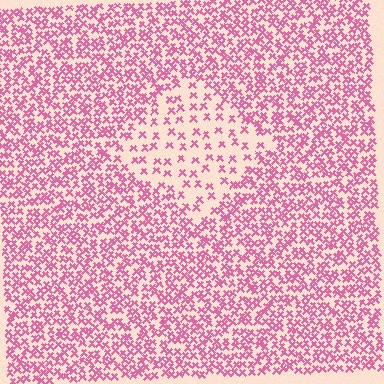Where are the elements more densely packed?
The elements are more densely packed outside the diamond boundary.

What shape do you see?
I see a diamond.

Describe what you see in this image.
The image contains small pink elements arranged at two different densities. A diamond-shaped region is visible where the elements are less densely packed than the surrounding area.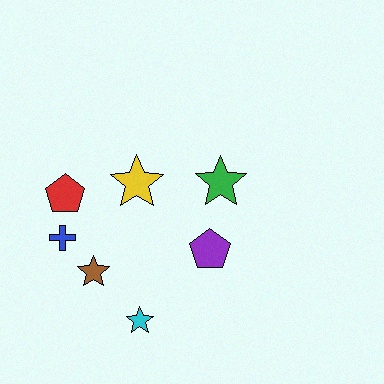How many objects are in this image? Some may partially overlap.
There are 7 objects.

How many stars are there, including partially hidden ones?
There are 4 stars.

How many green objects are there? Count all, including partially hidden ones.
There is 1 green object.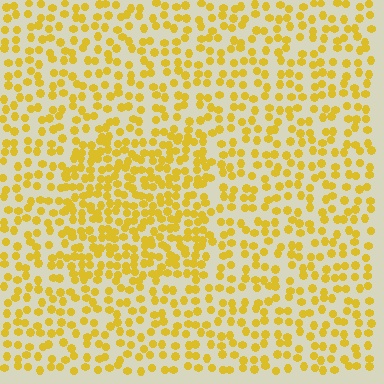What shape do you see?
I see a rectangle.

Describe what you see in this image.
The image contains small yellow elements arranged at two different densities. A rectangle-shaped region is visible where the elements are more densely packed than the surrounding area.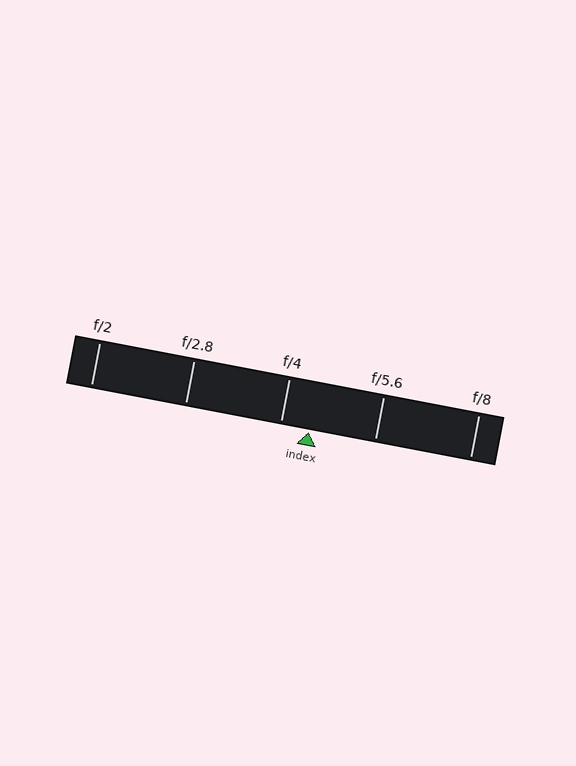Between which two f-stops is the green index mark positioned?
The index mark is between f/4 and f/5.6.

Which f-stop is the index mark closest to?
The index mark is closest to f/4.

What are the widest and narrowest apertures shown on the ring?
The widest aperture shown is f/2 and the narrowest is f/8.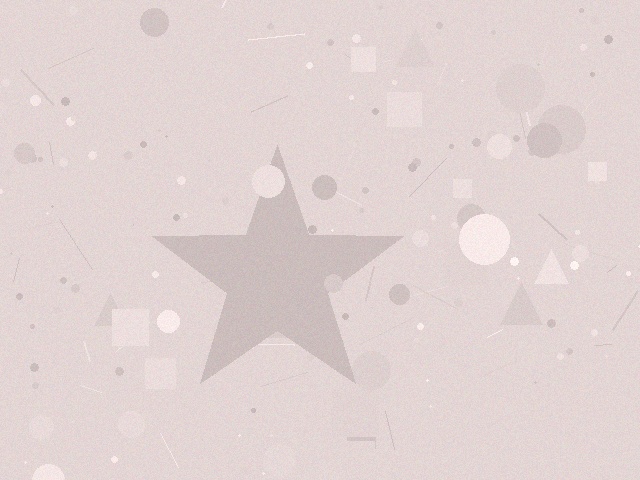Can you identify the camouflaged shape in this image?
The camouflaged shape is a star.